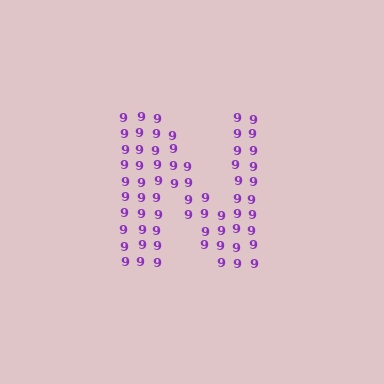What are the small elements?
The small elements are digit 9's.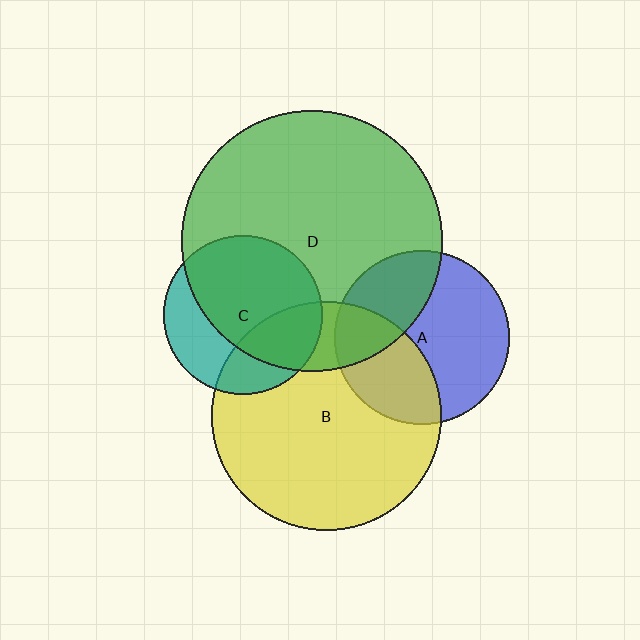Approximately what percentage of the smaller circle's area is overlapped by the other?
Approximately 30%.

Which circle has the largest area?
Circle D (green).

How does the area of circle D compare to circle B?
Approximately 1.3 times.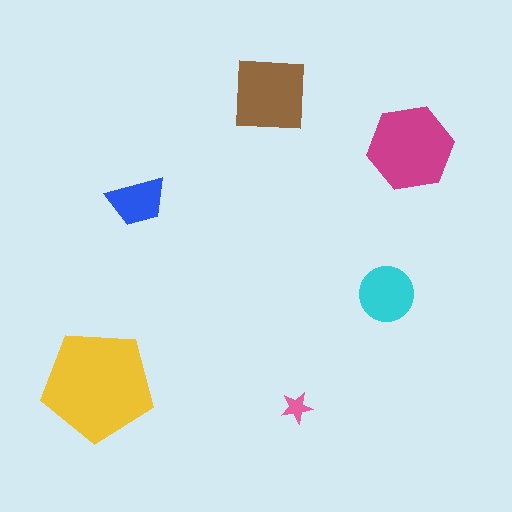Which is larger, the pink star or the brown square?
The brown square.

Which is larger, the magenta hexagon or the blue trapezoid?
The magenta hexagon.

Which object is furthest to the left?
The yellow pentagon is leftmost.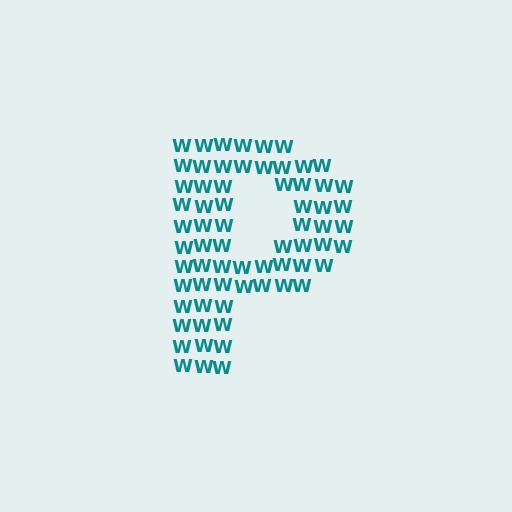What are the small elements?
The small elements are letter W's.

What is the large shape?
The large shape is the letter P.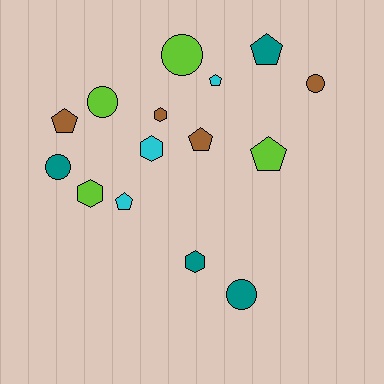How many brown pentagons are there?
There are 2 brown pentagons.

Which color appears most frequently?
Teal, with 4 objects.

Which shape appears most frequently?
Pentagon, with 6 objects.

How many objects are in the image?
There are 15 objects.